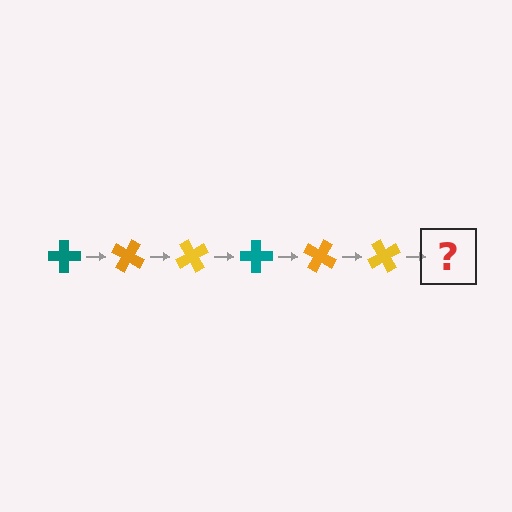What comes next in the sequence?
The next element should be a teal cross, rotated 180 degrees from the start.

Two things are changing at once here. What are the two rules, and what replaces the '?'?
The two rules are that it rotates 30 degrees each step and the color cycles through teal, orange, and yellow. The '?' should be a teal cross, rotated 180 degrees from the start.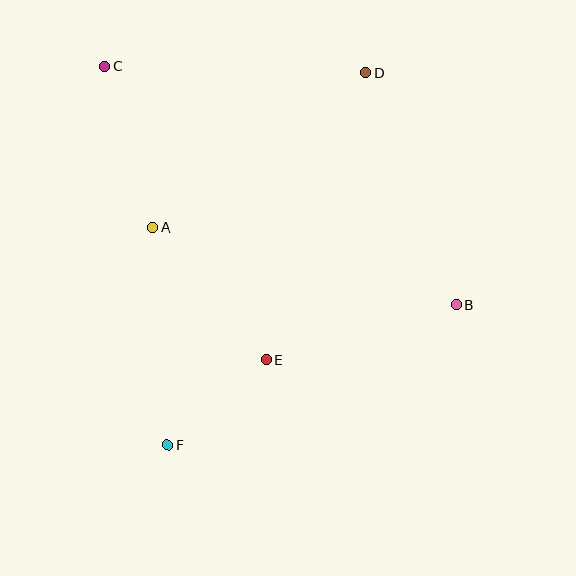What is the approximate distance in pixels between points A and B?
The distance between A and B is approximately 313 pixels.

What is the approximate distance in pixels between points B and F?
The distance between B and F is approximately 320 pixels.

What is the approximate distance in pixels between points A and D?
The distance between A and D is approximately 263 pixels.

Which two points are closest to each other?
Points E and F are closest to each other.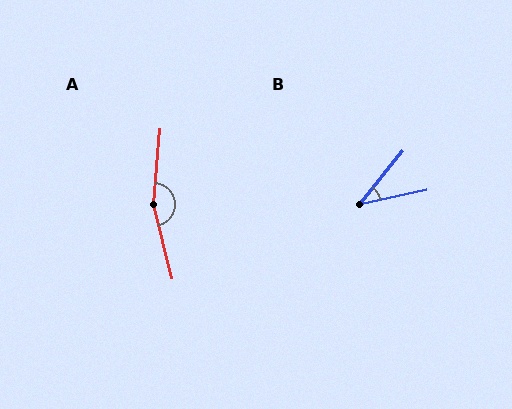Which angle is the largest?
A, at approximately 161 degrees.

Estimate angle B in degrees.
Approximately 38 degrees.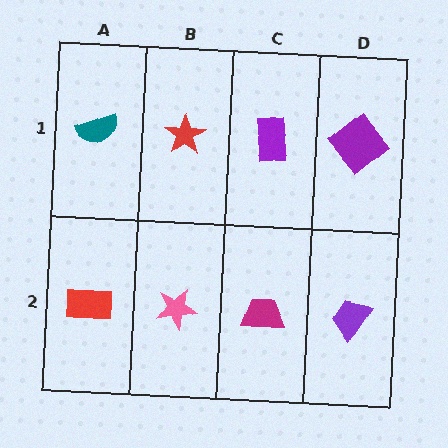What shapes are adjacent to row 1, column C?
A magenta trapezoid (row 2, column C), a red star (row 1, column B), a purple diamond (row 1, column D).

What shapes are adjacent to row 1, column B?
A pink star (row 2, column B), a teal semicircle (row 1, column A), a purple rectangle (row 1, column C).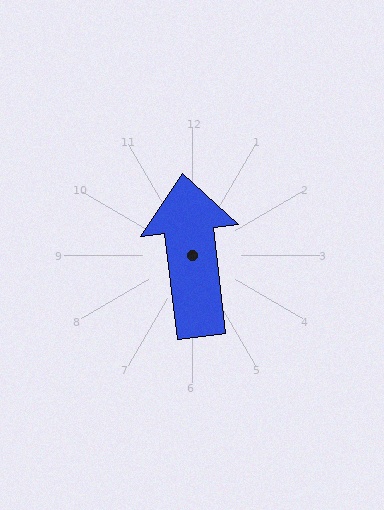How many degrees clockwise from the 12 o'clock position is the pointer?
Approximately 353 degrees.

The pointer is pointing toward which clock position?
Roughly 12 o'clock.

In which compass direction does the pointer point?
North.